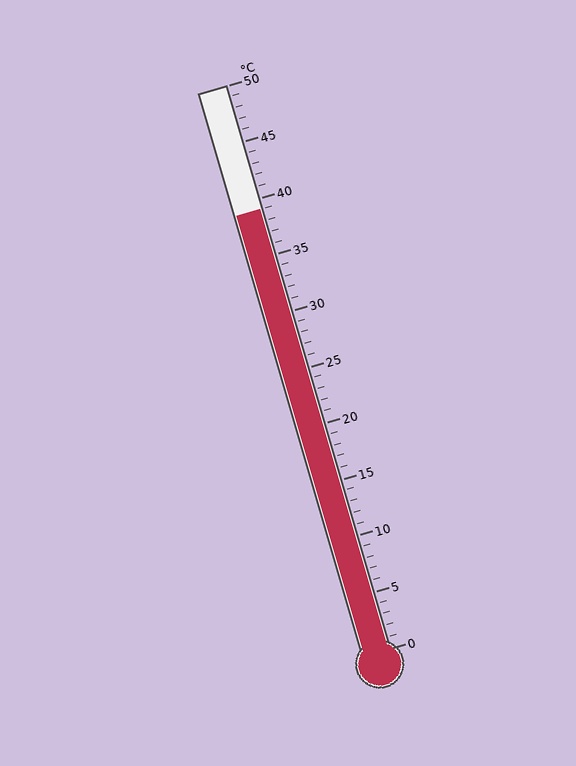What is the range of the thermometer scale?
The thermometer scale ranges from 0°C to 50°C.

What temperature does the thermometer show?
The thermometer shows approximately 39°C.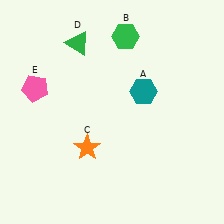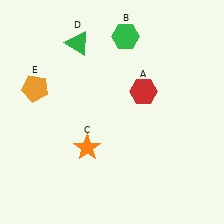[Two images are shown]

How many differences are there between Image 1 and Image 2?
There are 2 differences between the two images.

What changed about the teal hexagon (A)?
In Image 1, A is teal. In Image 2, it changed to red.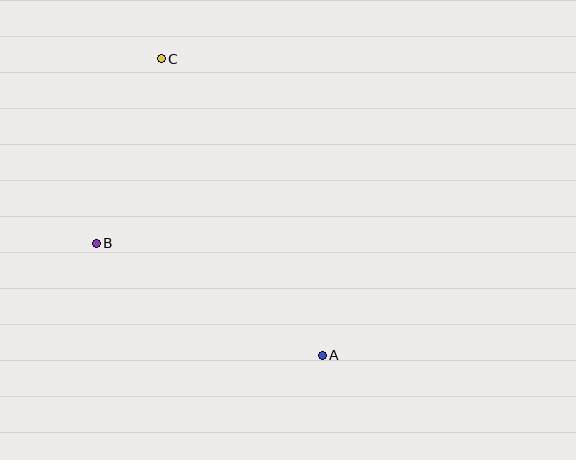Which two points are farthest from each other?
Points A and C are farthest from each other.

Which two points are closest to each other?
Points B and C are closest to each other.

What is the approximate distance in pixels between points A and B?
The distance between A and B is approximately 252 pixels.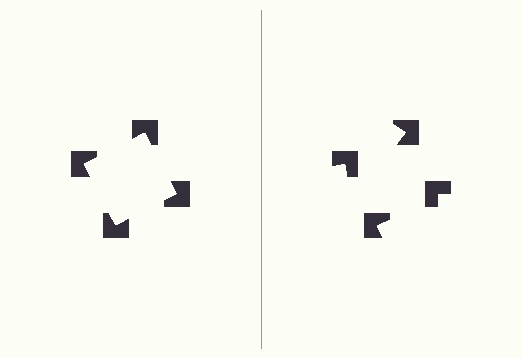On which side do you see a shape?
An illusory square appears on the left side. On the right side the wedge cuts are rotated, so no coherent shape forms.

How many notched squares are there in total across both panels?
8 — 4 on each side.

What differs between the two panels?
The notched squares are positioned identically on both sides; only the wedge orientations differ. On the left they align to a square; on the right they are misaligned.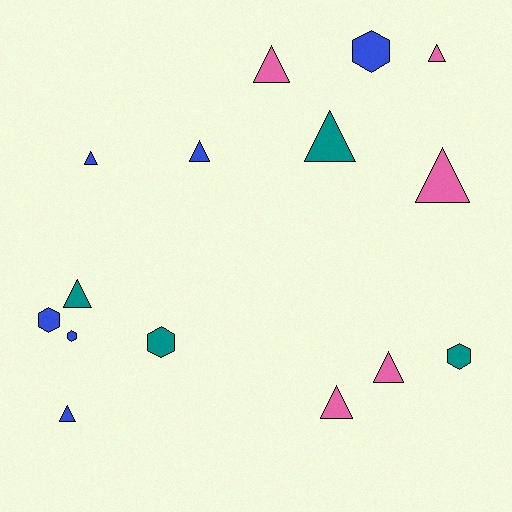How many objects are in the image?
There are 15 objects.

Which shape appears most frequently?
Triangle, with 10 objects.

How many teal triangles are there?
There are 2 teal triangles.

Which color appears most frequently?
Blue, with 6 objects.